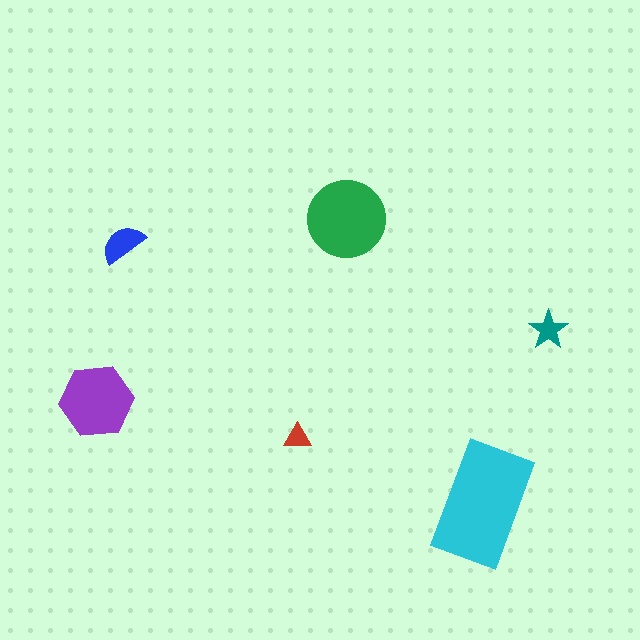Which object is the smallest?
The red triangle.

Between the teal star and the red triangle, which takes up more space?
The teal star.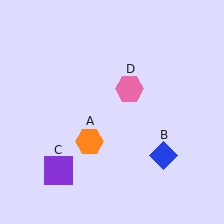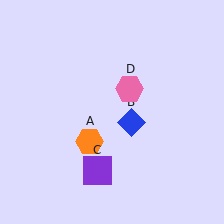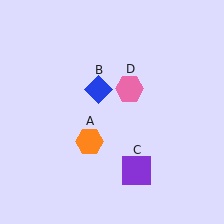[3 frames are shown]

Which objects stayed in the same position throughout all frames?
Orange hexagon (object A) and pink hexagon (object D) remained stationary.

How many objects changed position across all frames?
2 objects changed position: blue diamond (object B), purple square (object C).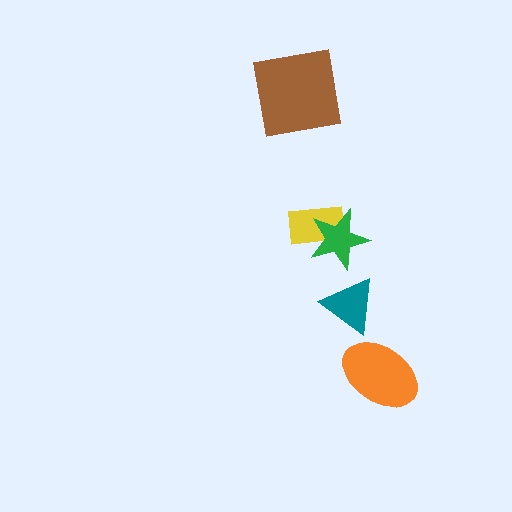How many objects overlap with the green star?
1 object overlaps with the green star.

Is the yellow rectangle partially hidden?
Yes, it is partially covered by another shape.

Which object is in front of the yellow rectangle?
The green star is in front of the yellow rectangle.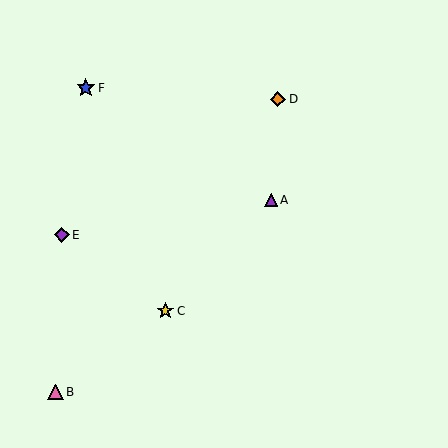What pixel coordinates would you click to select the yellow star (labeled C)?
Click at (165, 311) to select the yellow star C.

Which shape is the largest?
The blue star (labeled F) is the largest.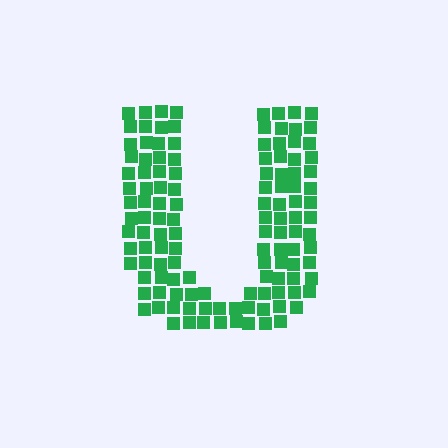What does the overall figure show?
The overall figure shows the letter U.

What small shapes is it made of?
It is made of small squares.